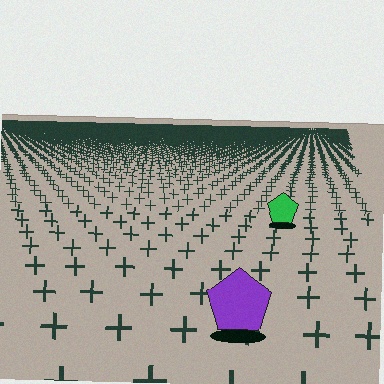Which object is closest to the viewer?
The purple pentagon is closest. The texture marks near it are larger and more spread out.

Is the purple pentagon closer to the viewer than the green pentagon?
Yes. The purple pentagon is closer — you can tell from the texture gradient: the ground texture is coarser near it.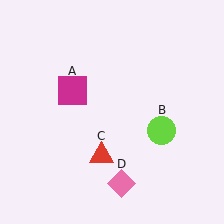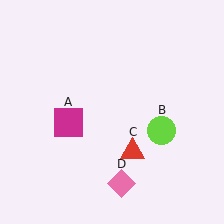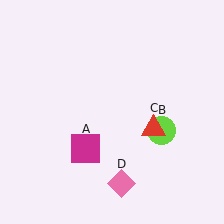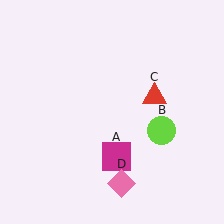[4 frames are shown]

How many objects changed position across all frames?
2 objects changed position: magenta square (object A), red triangle (object C).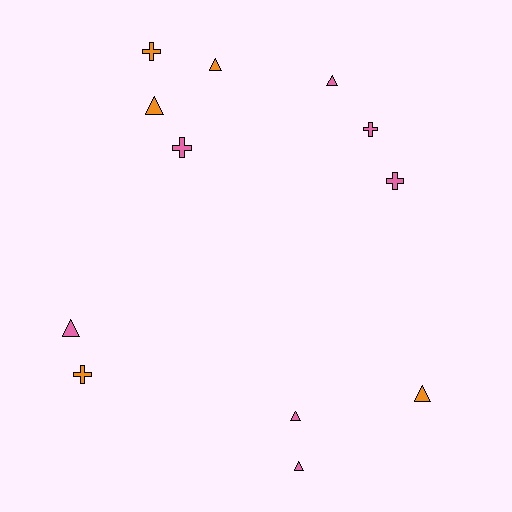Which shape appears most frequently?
Triangle, with 7 objects.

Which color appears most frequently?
Pink, with 7 objects.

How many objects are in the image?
There are 12 objects.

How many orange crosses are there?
There are 2 orange crosses.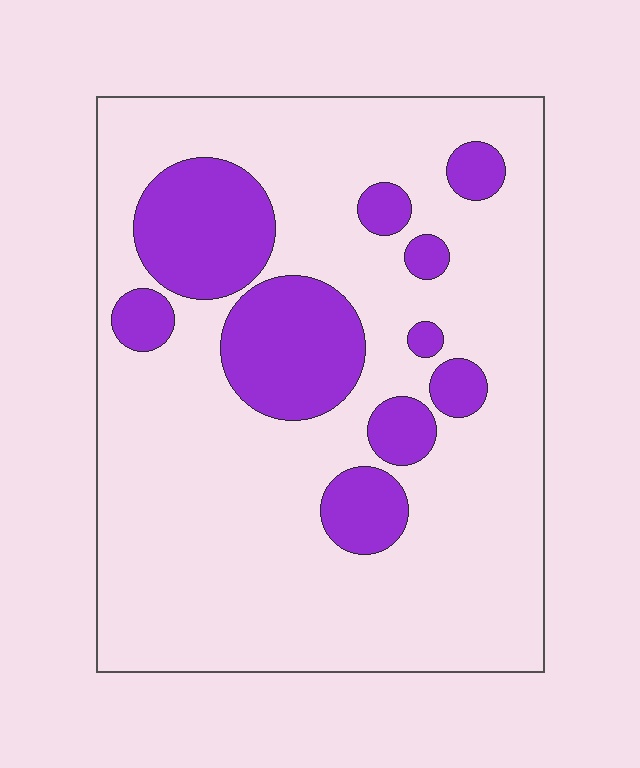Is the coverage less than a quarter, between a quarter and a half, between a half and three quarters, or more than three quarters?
Less than a quarter.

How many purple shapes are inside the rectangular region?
10.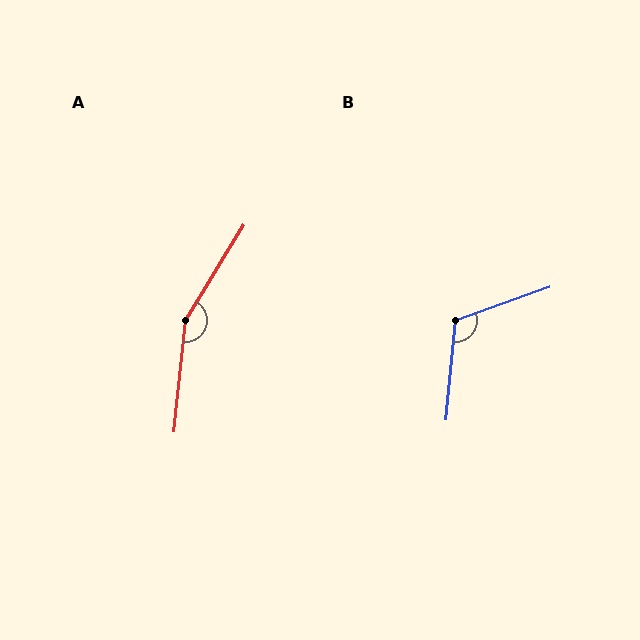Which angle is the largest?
A, at approximately 155 degrees.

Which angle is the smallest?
B, at approximately 115 degrees.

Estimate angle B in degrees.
Approximately 115 degrees.